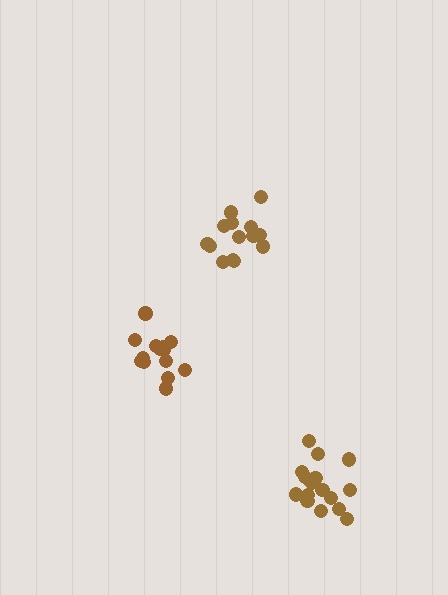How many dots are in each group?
Group 1: 14 dots, Group 2: 18 dots, Group 3: 14 dots (46 total).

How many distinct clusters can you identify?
There are 3 distinct clusters.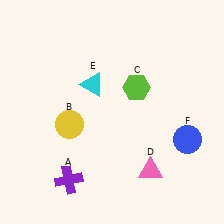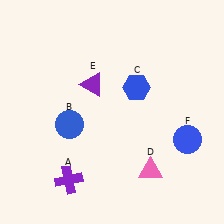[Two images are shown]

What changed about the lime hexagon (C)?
In Image 1, C is lime. In Image 2, it changed to blue.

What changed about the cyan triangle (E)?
In Image 1, E is cyan. In Image 2, it changed to purple.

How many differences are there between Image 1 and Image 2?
There are 3 differences between the two images.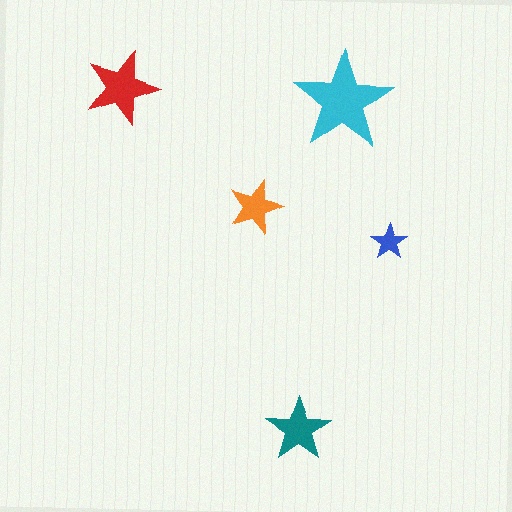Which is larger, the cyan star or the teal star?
The cyan one.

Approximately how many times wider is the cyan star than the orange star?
About 2 times wider.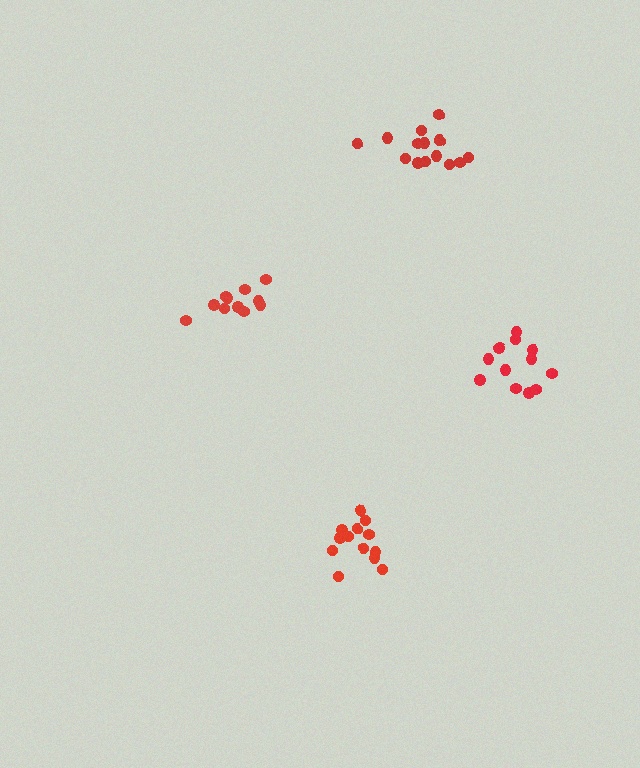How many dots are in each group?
Group 1: 15 dots, Group 2: 12 dots, Group 3: 13 dots, Group 4: 11 dots (51 total).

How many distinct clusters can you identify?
There are 4 distinct clusters.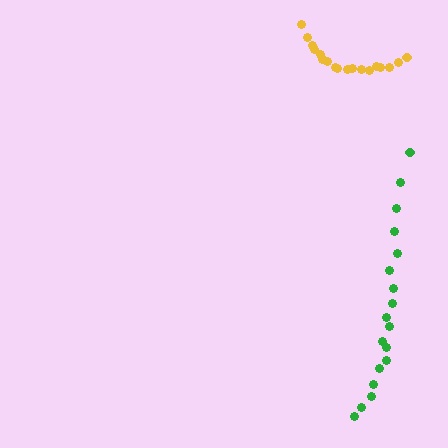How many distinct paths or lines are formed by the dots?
There are 2 distinct paths.